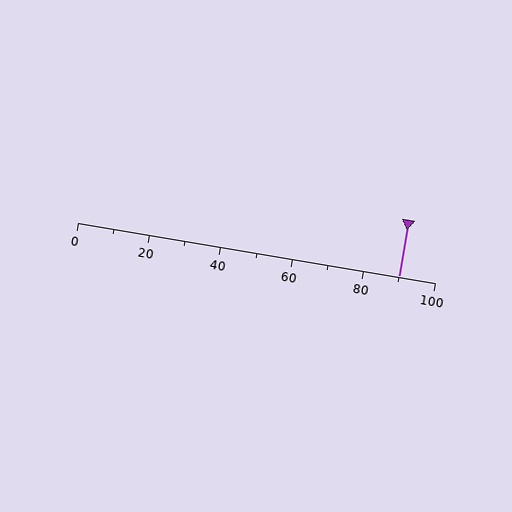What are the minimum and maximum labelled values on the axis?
The axis runs from 0 to 100.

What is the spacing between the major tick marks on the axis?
The major ticks are spaced 20 apart.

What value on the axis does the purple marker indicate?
The marker indicates approximately 90.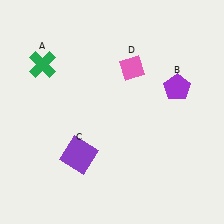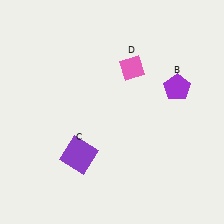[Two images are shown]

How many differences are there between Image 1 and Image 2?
There is 1 difference between the two images.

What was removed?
The green cross (A) was removed in Image 2.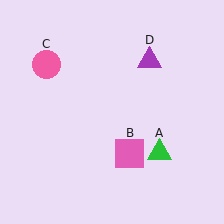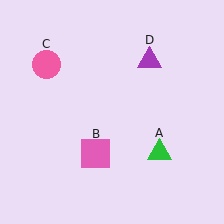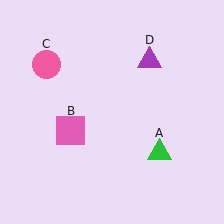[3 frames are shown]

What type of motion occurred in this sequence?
The pink square (object B) rotated clockwise around the center of the scene.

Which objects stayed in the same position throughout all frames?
Green triangle (object A) and pink circle (object C) and purple triangle (object D) remained stationary.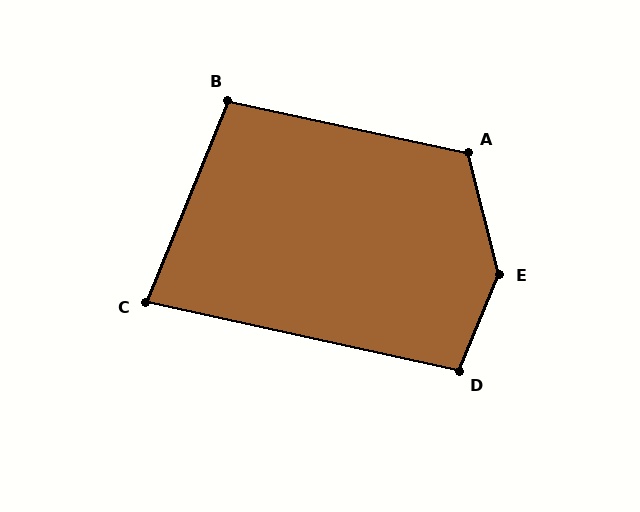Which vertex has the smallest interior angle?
C, at approximately 80 degrees.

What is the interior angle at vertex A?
Approximately 117 degrees (obtuse).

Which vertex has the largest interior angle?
E, at approximately 143 degrees.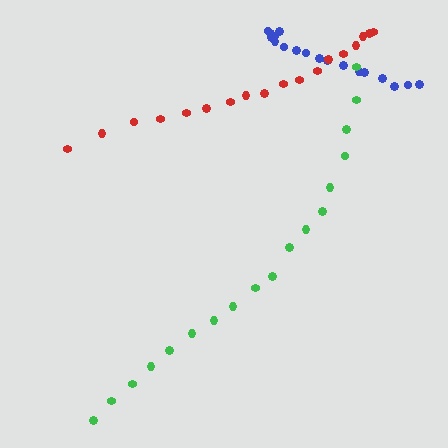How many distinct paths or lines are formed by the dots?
There are 3 distinct paths.